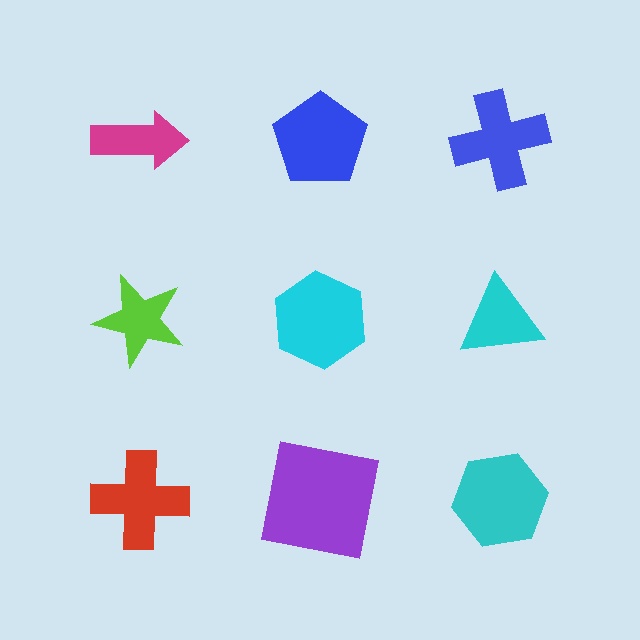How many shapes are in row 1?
3 shapes.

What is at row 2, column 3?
A cyan triangle.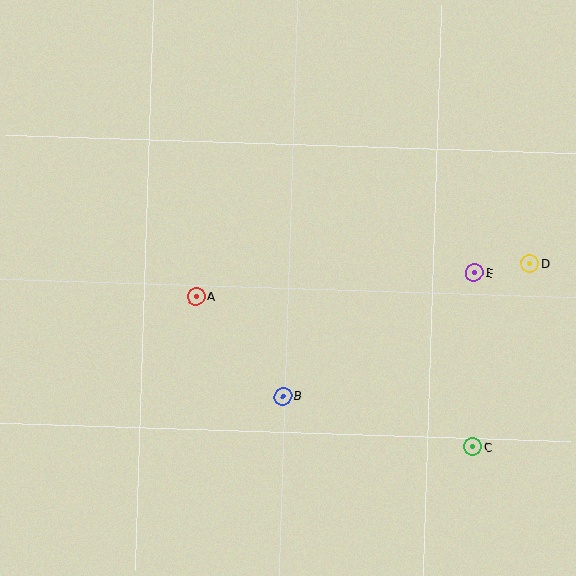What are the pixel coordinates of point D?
Point D is at (530, 263).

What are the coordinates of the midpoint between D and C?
The midpoint between D and C is at (501, 355).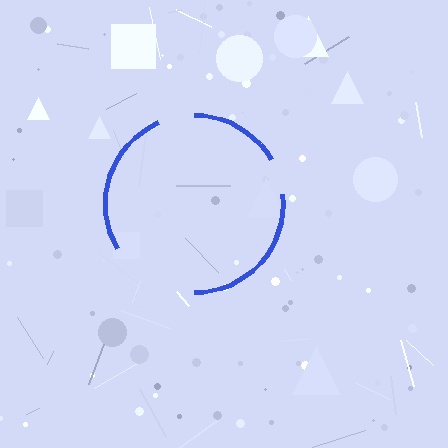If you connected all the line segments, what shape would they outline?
They would outline a circle.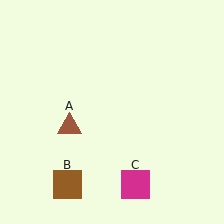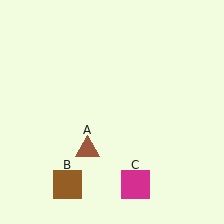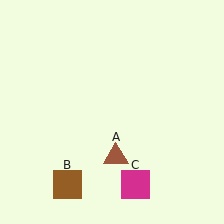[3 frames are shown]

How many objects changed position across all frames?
1 object changed position: brown triangle (object A).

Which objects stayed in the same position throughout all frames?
Brown square (object B) and magenta square (object C) remained stationary.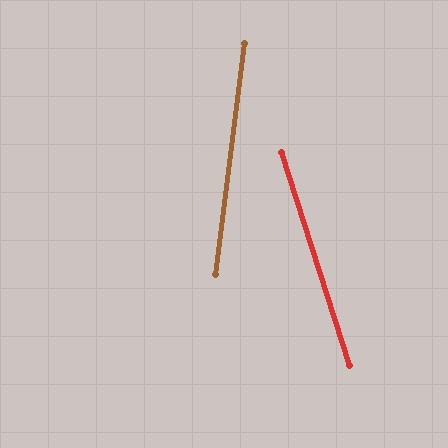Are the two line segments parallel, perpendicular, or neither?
Neither parallel nor perpendicular — they differ by about 25°.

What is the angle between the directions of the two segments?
Approximately 25 degrees.